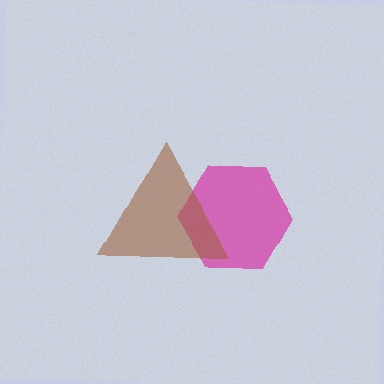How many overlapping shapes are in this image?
There are 2 overlapping shapes in the image.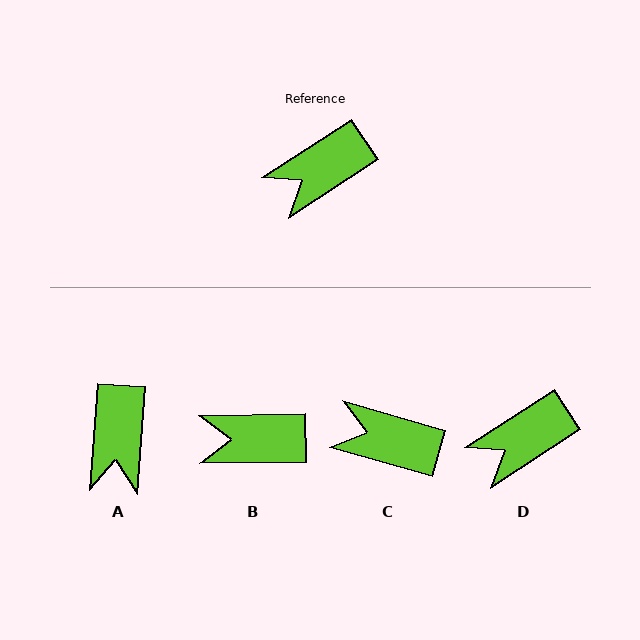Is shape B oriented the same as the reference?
No, it is off by about 32 degrees.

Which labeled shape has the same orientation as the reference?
D.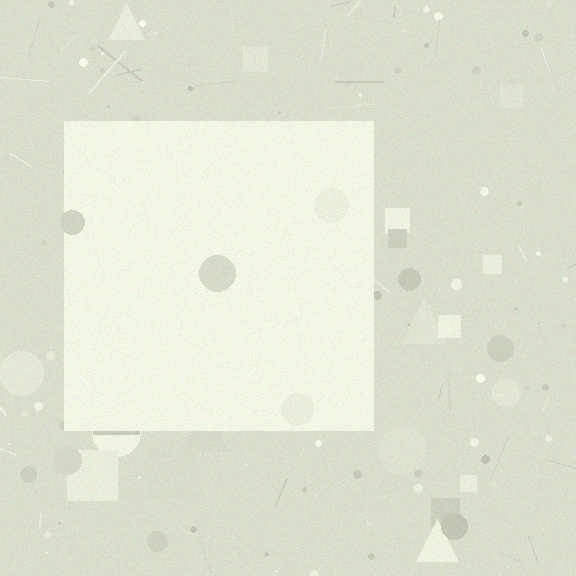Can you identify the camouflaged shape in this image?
The camouflaged shape is a square.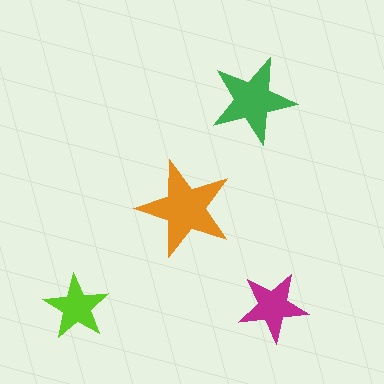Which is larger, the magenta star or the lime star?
The magenta one.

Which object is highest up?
The green star is topmost.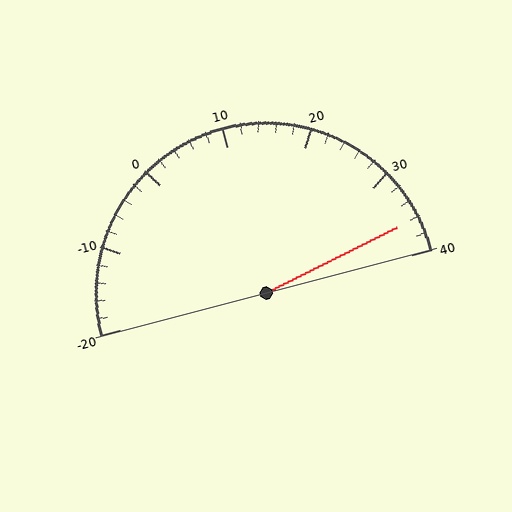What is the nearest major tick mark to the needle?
The nearest major tick mark is 40.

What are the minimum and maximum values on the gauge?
The gauge ranges from -20 to 40.